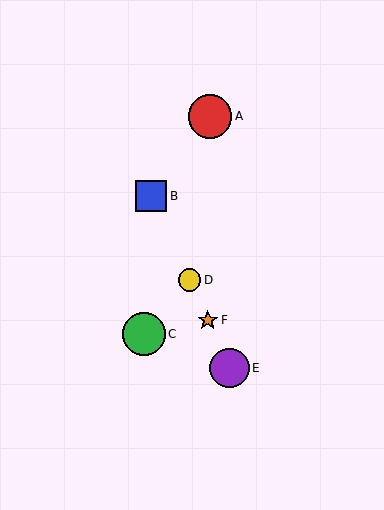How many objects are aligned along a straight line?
4 objects (B, D, E, F) are aligned along a straight line.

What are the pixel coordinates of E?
Object E is at (230, 368).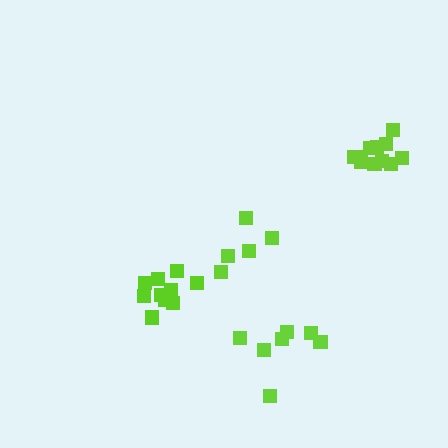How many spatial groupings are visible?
There are 4 spatial groupings.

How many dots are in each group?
Group 1: 5 dots, Group 2: 11 dots, Group 3: 7 dots, Group 4: 10 dots (33 total).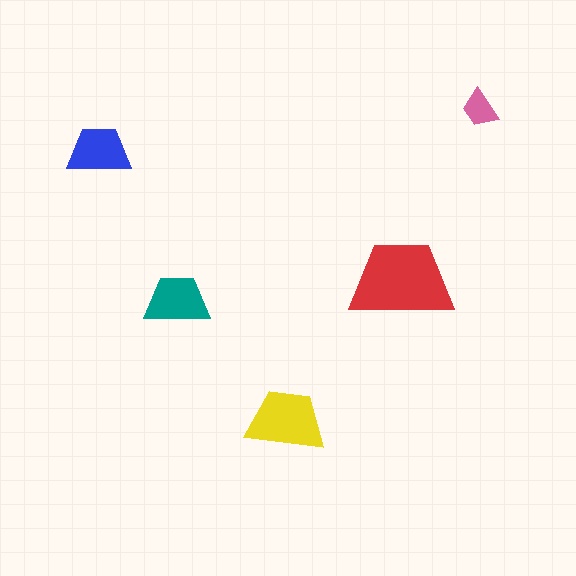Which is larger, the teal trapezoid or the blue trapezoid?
The teal one.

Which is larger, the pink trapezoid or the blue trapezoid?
The blue one.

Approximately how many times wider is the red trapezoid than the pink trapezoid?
About 2.5 times wider.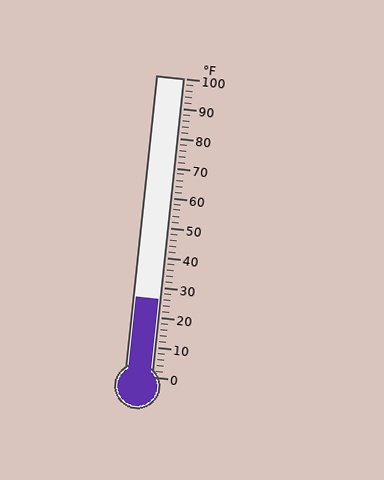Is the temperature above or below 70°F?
The temperature is below 70°F.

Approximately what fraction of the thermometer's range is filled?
The thermometer is filled to approximately 25% of its range.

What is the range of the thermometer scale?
The thermometer scale ranges from 0°F to 100°F.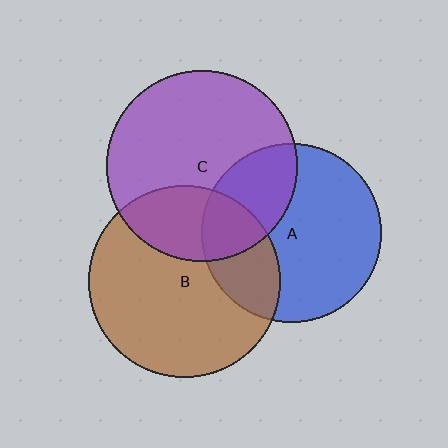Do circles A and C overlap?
Yes.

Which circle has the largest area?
Circle B (brown).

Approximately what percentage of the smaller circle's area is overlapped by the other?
Approximately 30%.